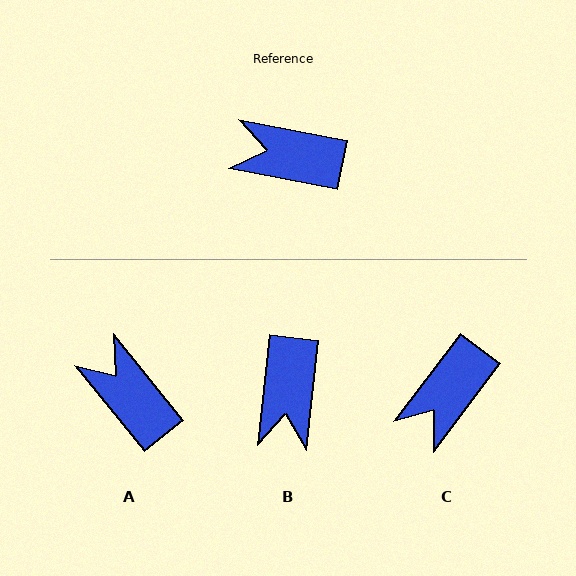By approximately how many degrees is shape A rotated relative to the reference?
Approximately 40 degrees clockwise.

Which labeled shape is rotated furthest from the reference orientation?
B, about 95 degrees away.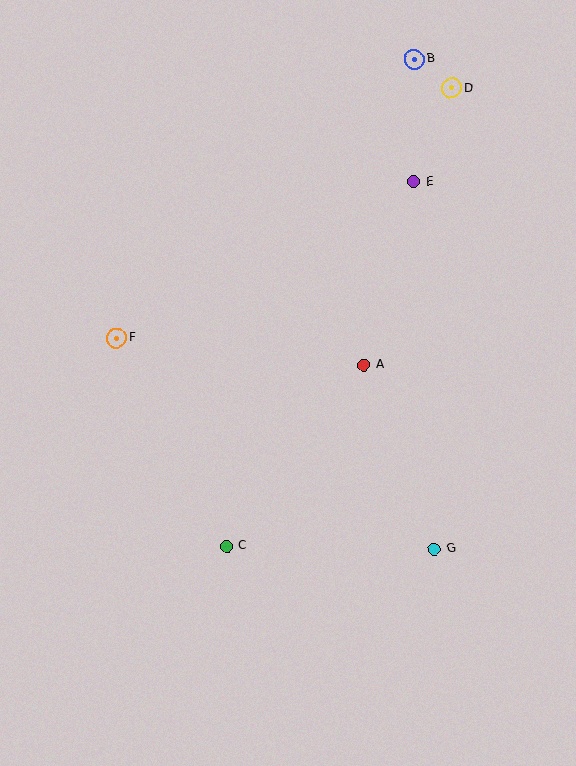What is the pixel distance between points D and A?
The distance between D and A is 290 pixels.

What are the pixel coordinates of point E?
Point E is at (414, 182).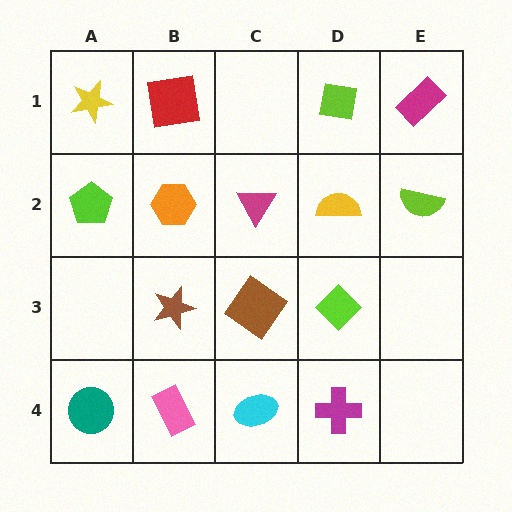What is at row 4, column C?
A cyan ellipse.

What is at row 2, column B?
An orange hexagon.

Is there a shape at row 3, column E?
No, that cell is empty.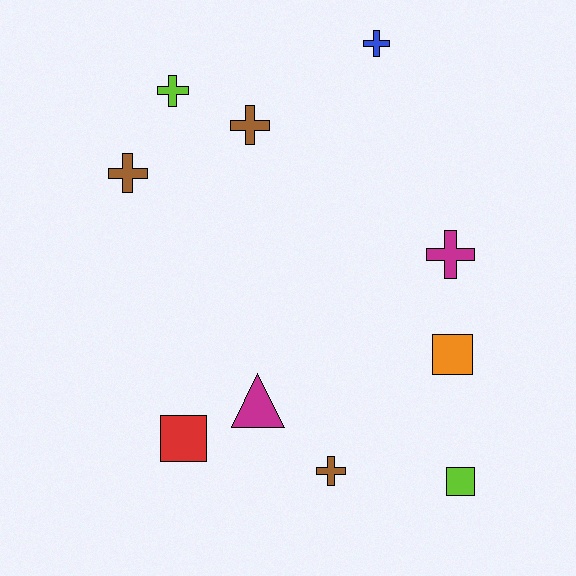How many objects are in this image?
There are 10 objects.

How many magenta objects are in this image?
There are 2 magenta objects.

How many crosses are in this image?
There are 6 crosses.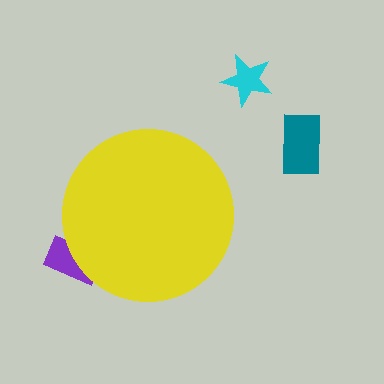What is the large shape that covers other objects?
A yellow circle.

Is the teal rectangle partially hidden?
No, the teal rectangle is fully visible.